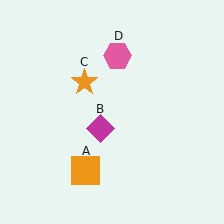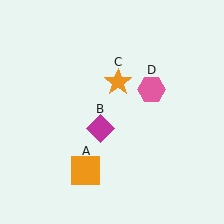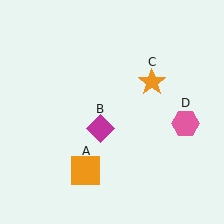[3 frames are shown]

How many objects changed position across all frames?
2 objects changed position: orange star (object C), pink hexagon (object D).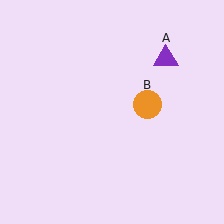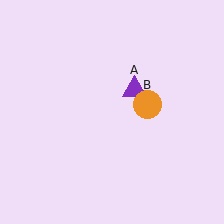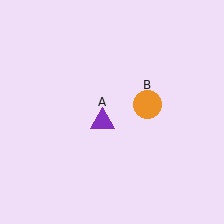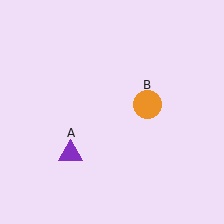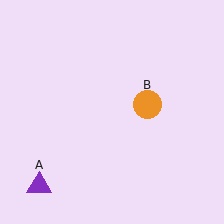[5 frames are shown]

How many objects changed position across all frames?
1 object changed position: purple triangle (object A).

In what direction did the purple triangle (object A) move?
The purple triangle (object A) moved down and to the left.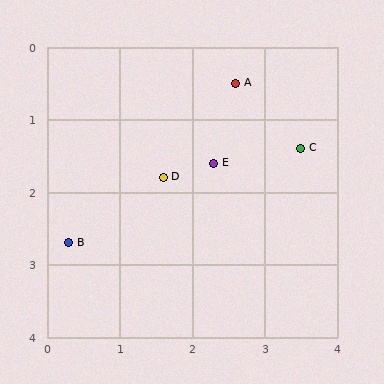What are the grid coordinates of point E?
Point E is at approximately (2.3, 1.6).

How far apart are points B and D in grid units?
Points B and D are about 1.6 grid units apart.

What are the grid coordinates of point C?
Point C is at approximately (3.5, 1.4).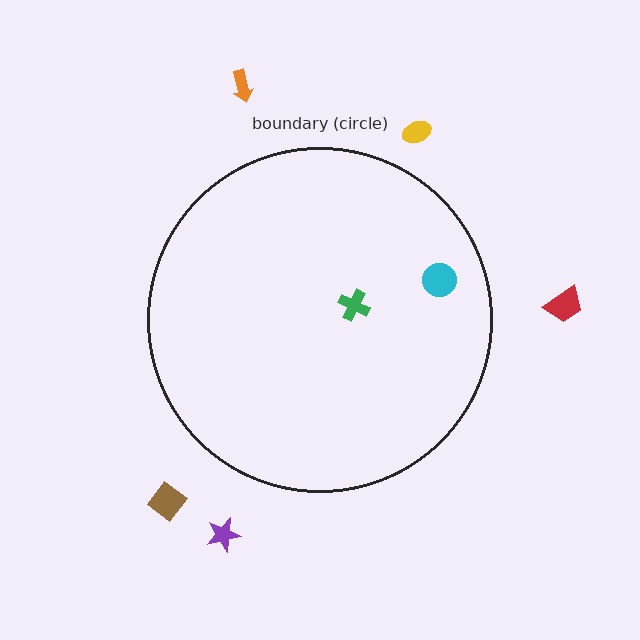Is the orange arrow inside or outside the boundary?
Outside.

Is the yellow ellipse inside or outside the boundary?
Outside.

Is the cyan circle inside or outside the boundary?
Inside.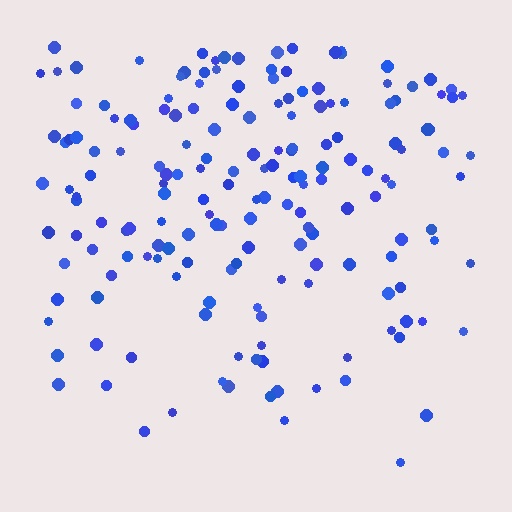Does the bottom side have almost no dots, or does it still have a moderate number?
Still a moderate number, just noticeably fewer than the top.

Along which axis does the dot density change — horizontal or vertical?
Vertical.